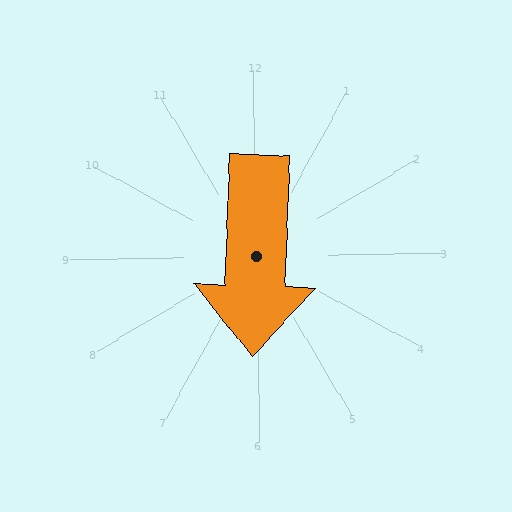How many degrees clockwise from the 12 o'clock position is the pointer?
Approximately 183 degrees.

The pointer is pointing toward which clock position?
Roughly 6 o'clock.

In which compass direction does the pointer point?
South.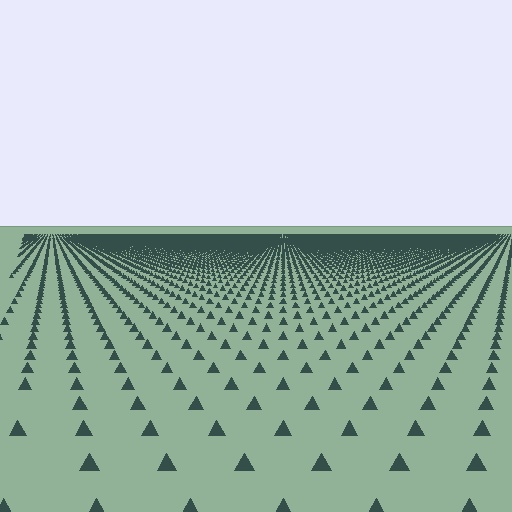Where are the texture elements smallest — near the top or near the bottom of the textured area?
Near the top.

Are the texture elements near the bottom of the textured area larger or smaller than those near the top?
Larger. Near the bottom, elements are closer to the viewer and appear at a bigger on-screen size.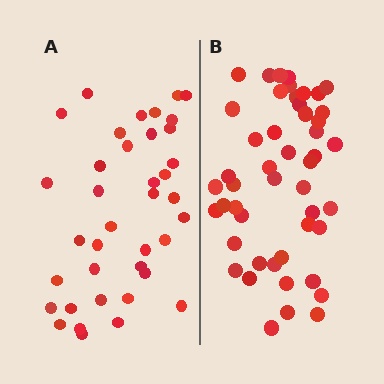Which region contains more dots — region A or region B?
Region B (the right region) has more dots.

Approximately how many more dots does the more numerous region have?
Region B has roughly 10 or so more dots than region A.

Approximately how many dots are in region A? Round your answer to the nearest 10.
About 40 dots. (The exact count is 38, which rounds to 40.)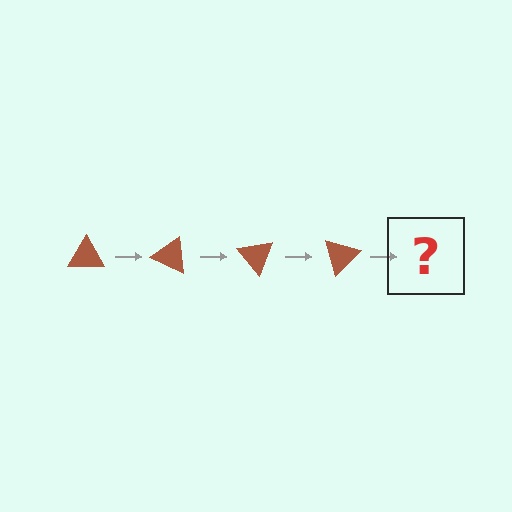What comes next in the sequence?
The next element should be a brown triangle rotated 100 degrees.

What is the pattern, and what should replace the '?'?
The pattern is that the triangle rotates 25 degrees each step. The '?' should be a brown triangle rotated 100 degrees.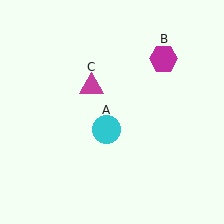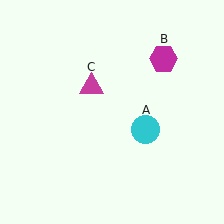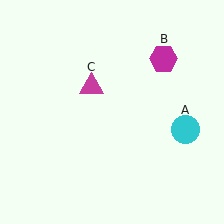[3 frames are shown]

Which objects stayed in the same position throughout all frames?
Magenta hexagon (object B) and magenta triangle (object C) remained stationary.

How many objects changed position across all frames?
1 object changed position: cyan circle (object A).